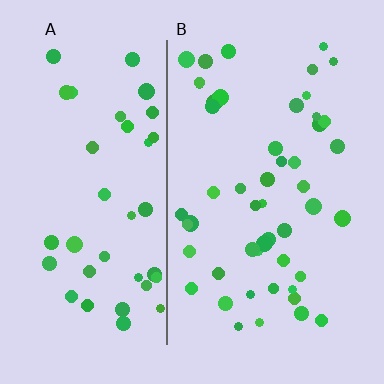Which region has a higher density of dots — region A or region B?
B (the right).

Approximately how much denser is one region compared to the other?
Approximately 1.3× — region B over region A.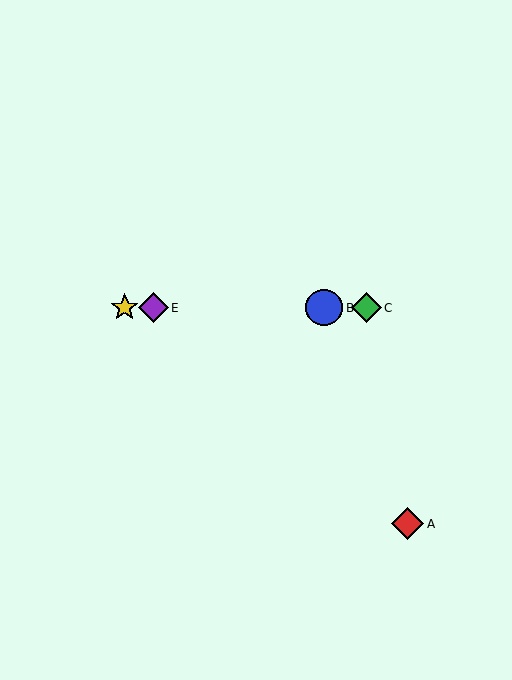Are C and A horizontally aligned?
No, C is at y≈308 and A is at y≈524.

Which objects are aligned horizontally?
Objects B, C, D, E are aligned horizontally.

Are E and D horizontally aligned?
Yes, both are at y≈308.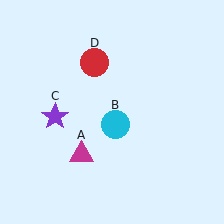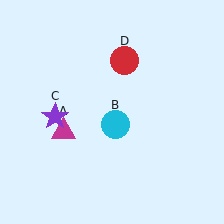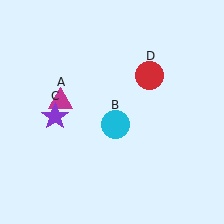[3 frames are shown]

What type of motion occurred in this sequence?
The magenta triangle (object A), red circle (object D) rotated clockwise around the center of the scene.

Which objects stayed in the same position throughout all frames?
Cyan circle (object B) and purple star (object C) remained stationary.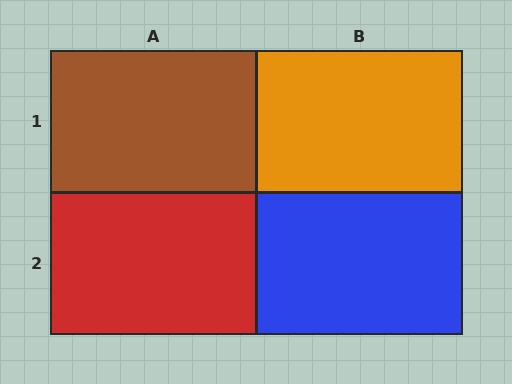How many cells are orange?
1 cell is orange.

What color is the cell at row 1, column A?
Brown.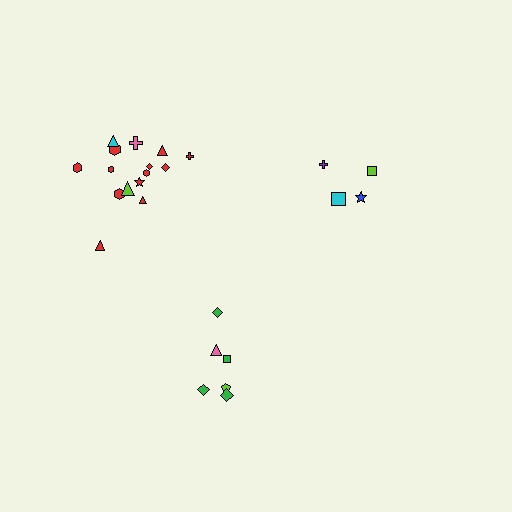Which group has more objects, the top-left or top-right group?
The top-left group.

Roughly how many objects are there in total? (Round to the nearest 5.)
Roughly 25 objects in total.